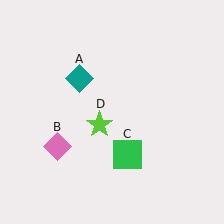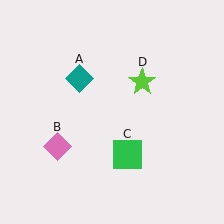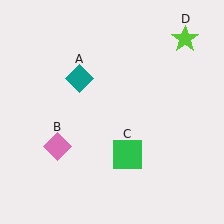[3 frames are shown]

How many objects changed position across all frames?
1 object changed position: lime star (object D).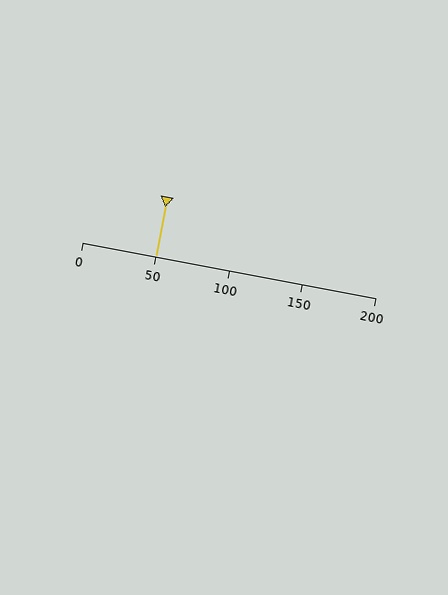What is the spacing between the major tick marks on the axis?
The major ticks are spaced 50 apart.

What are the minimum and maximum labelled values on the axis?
The axis runs from 0 to 200.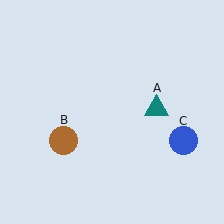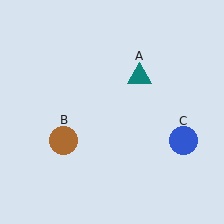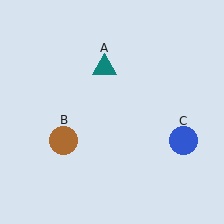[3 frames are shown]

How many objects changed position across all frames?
1 object changed position: teal triangle (object A).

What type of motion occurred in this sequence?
The teal triangle (object A) rotated counterclockwise around the center of the scene.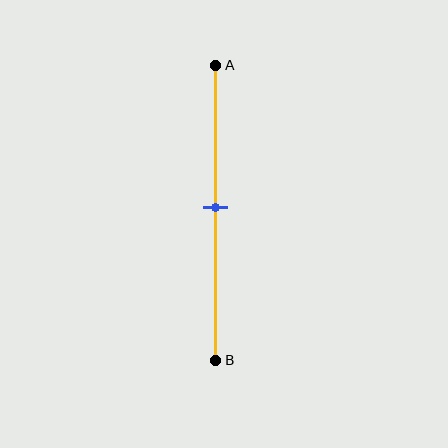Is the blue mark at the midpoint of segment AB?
Yes, the mark is approximately at the midpoint.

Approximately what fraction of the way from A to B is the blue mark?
The blue mark is approximately 50% of the way from A to B.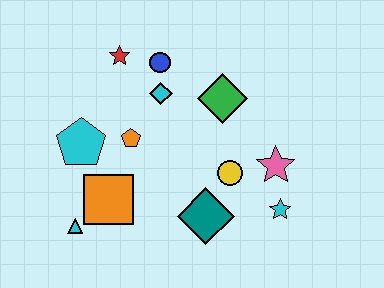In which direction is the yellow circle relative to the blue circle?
The yellow circle is below the blue circle.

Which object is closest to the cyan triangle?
The orange square is closest to the cyan triangle.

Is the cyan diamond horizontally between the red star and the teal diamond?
Yes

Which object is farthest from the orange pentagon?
The cyan star is farthest from the orange pentagon.